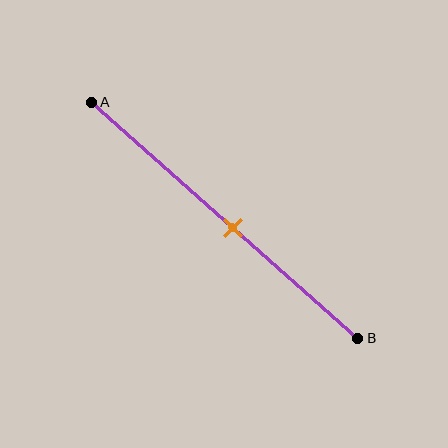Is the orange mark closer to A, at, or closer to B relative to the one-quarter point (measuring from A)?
The orange mark is closer to point B than the one-quarter point of segment AB.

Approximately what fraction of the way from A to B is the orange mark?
The orange mark is approximately 55% of the way from A to B.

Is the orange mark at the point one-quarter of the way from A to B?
No, the mark is at about 55% from A, not at the 25% one-quarter point.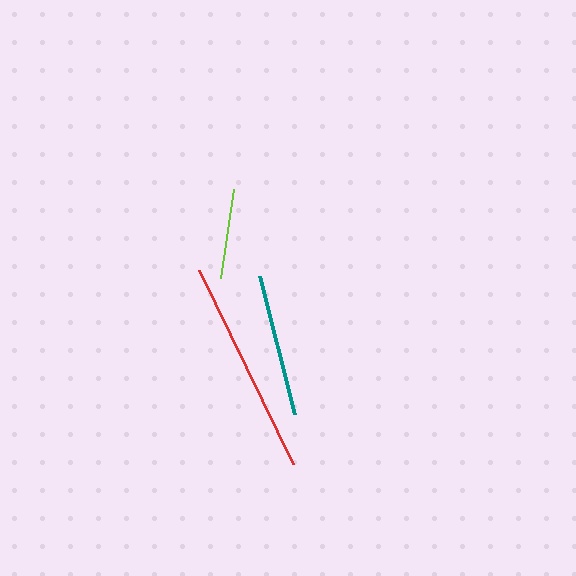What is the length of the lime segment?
The lime segment is approximately 91 pixels long.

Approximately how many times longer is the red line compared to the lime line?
The red line is approximately 2.4 times the length of the lime line.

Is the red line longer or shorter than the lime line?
The red line is longer than the lime line.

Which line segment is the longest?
The red line is the longest at approximately 215 pixels.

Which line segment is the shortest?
The lime line is the shortest at approximately 91 pixels.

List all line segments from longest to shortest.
From longest to shortest: red, teal, lime.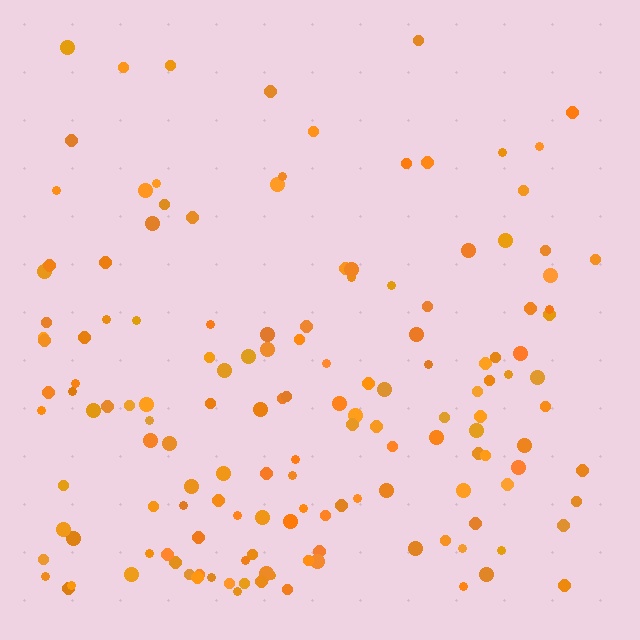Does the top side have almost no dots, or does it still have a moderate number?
Still a moderate number, just noticeably fewer than the bottom.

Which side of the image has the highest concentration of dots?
The bottom.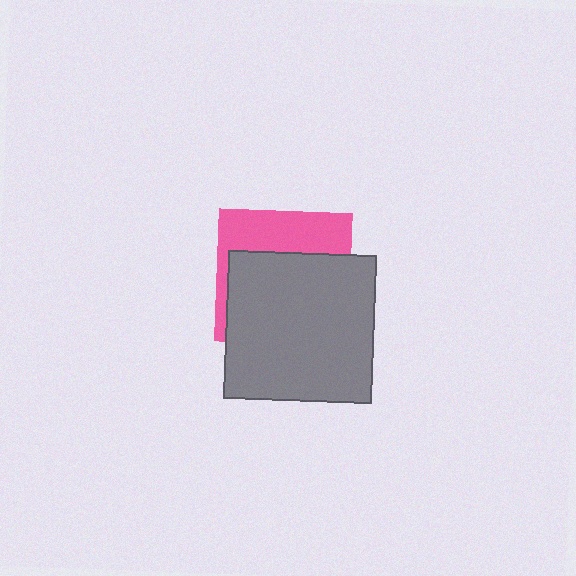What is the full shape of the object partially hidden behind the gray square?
The partially hidden object is a pink square.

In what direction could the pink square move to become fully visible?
The pink square could move up. That would shift it out from behind the gray square entirely.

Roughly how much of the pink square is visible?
A small part of it is visible (roughly 37%).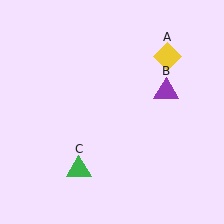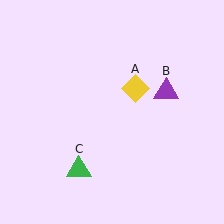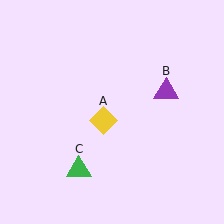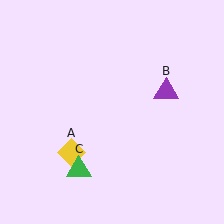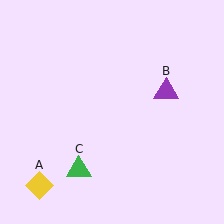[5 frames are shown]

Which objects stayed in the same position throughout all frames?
Purple triangle (object B) and green triangle (object C) remained stationary.